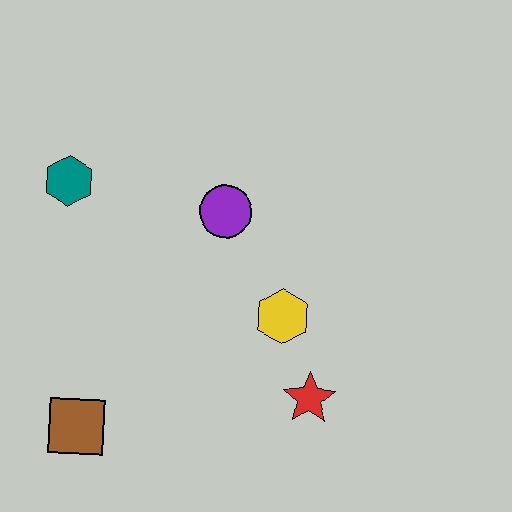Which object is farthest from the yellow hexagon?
The teal hexagon is farthest from the yellow hexagon.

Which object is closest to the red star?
The yellow hexagon is closest to the red star.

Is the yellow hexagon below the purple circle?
Yes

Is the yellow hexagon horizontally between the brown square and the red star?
Yes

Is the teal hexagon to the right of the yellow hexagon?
No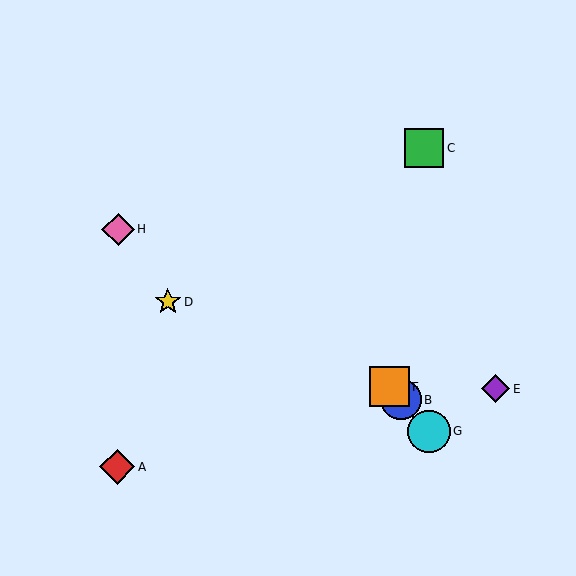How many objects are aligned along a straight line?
3 objects (B, F, G) are aligned along a straight line.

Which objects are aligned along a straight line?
Objects B, F, G are aligned along a straight line.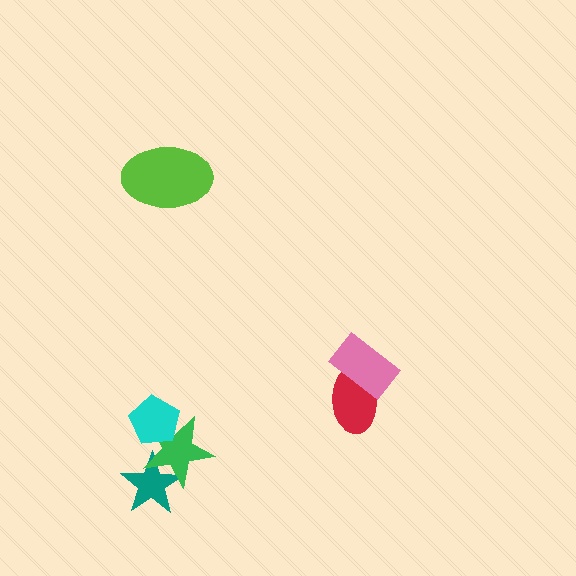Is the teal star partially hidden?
Yes, it is partially covered by another shape.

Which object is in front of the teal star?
The green star is in front of the teal star.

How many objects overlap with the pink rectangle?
1 object overlaps with the pink rectangle.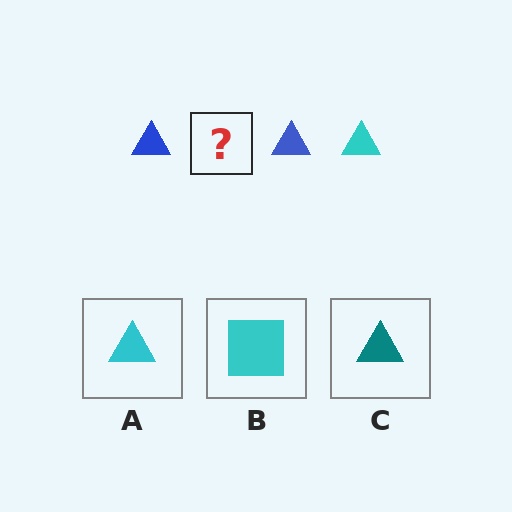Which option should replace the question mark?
Option A.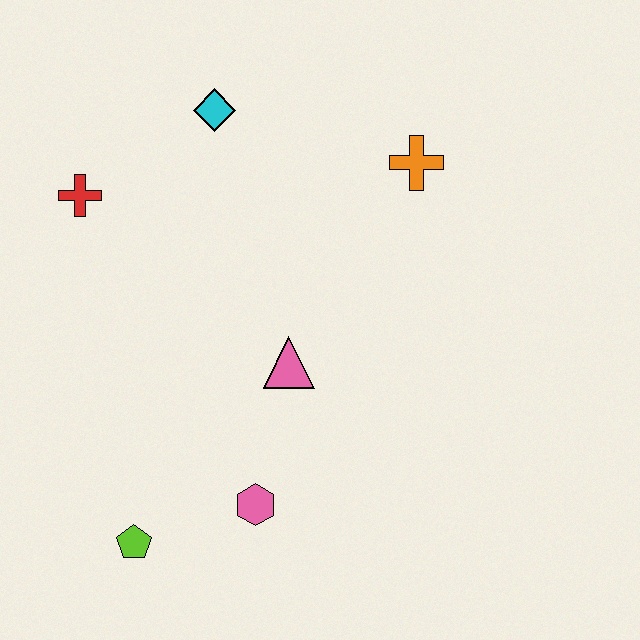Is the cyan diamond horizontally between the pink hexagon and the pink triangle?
No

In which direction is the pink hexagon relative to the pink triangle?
The pink hexagon is below the pink triangle.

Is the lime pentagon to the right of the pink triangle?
No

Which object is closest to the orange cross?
The cyan diamond is closest to the orange cross.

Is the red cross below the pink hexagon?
No